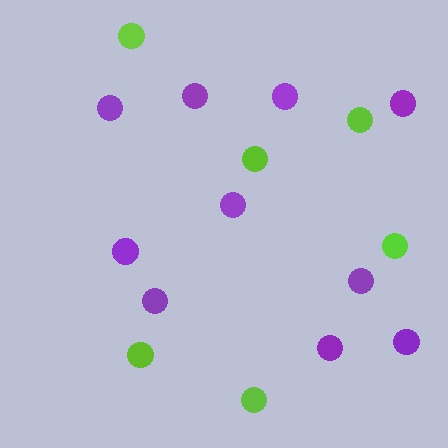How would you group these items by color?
There are 2 groups: one group of lime circles (6) and one group of purple circles (10).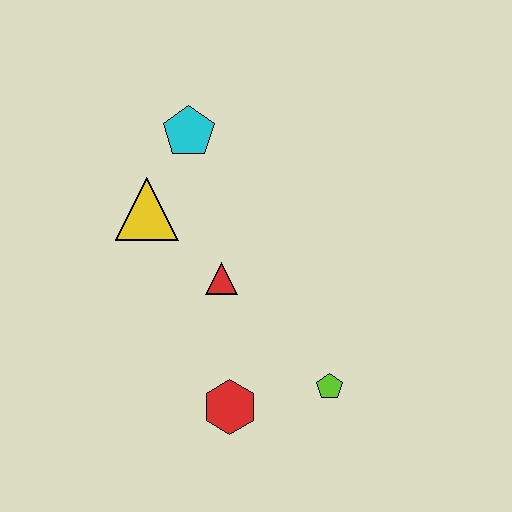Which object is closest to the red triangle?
The yellow triangle is closest to the red triangle.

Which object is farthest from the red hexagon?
The cyan pentagon is farthest from the red hexagon.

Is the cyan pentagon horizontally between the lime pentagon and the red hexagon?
No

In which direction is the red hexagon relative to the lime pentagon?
The red hexagon is to the left of the lime pentagon.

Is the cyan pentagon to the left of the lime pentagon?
Yes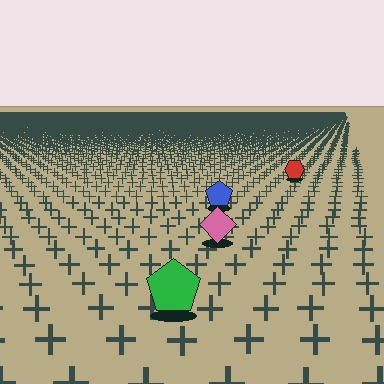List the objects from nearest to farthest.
From nearest to farthest: the green pentagon, the pink diamond, the blue pentagon, the red hexagon.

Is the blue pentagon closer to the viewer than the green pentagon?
No. The green pentagon is closer — you can tell from the texture gradient: the ground texture is coarser near it.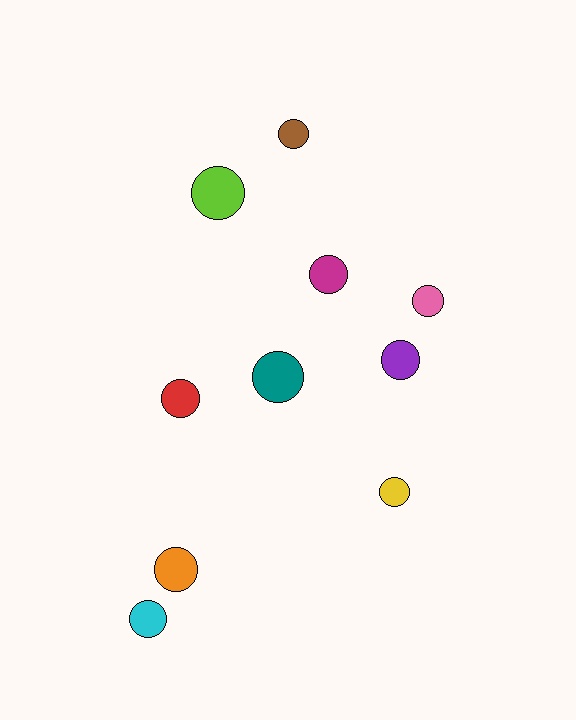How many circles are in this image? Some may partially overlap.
There are 10 circles.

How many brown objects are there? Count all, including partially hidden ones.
There is 1 brown object.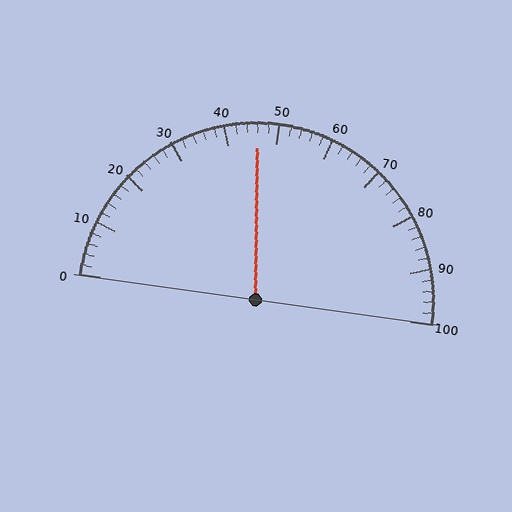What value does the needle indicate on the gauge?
The needle indicates approximately 46.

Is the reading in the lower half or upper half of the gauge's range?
The reading is in the lower half of the range (0 to 100).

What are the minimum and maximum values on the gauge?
The gauge ranges from 0 to 100.